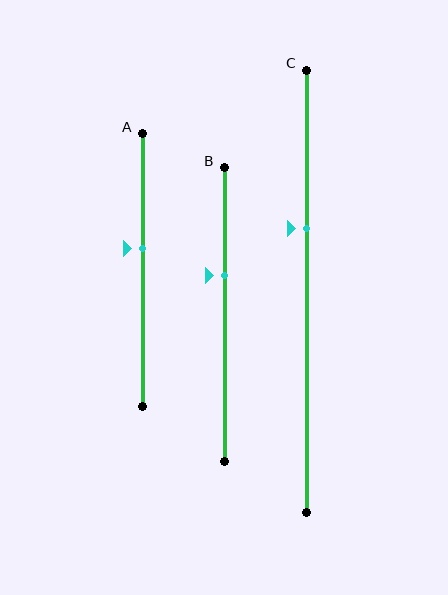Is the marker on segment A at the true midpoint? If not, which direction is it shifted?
No, the marker on segment A is shifted upward by about 8% of the segment length.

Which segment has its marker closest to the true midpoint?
Segment A has its marker closest to the true midpoint.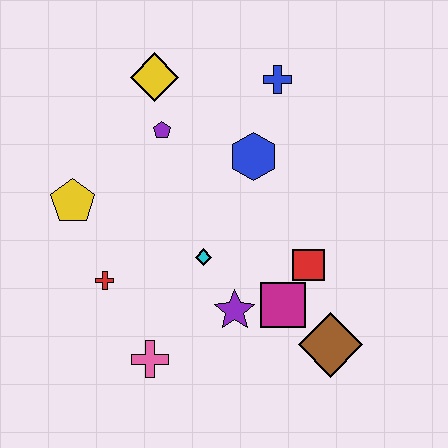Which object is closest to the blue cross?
The blue hexagon is closest to the blue cross.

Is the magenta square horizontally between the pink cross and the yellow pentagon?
No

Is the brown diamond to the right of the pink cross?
Yes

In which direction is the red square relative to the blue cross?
The red square is below the blue cross.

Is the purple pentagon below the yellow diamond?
Yes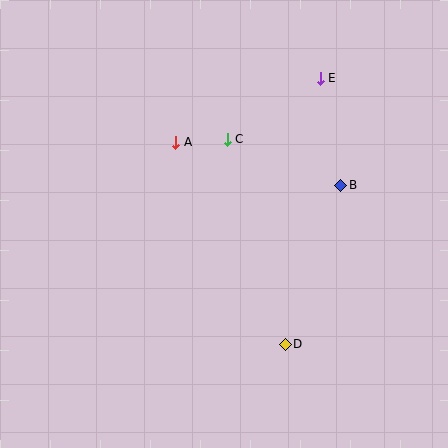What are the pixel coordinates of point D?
Point D is at (285, 344).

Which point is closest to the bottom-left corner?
Point D is closest to the bottom-left corner.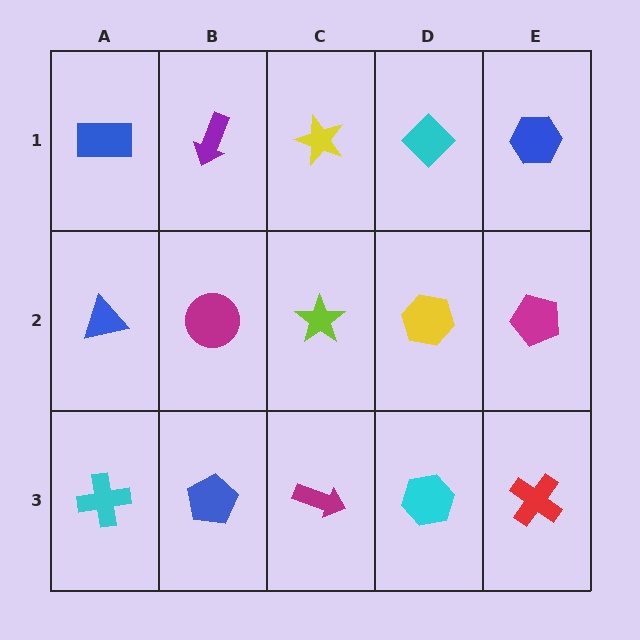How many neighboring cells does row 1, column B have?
3.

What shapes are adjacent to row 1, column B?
A magenta circle (row 2, column B), a blue rectangle (row 1, column A), a yellow star (row 1, column C).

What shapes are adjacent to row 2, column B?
A purple arrow (row 1, column B), a blue pentagon (row 3, column B), a blue triangle (row 2, column A), a lime star (row 2, column C).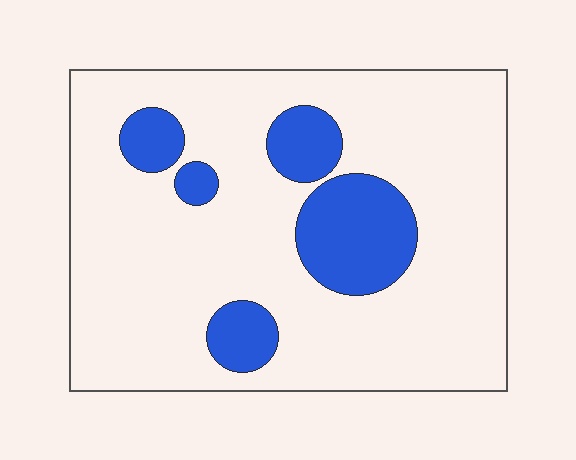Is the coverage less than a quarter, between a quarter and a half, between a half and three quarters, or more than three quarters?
Less than a quarter.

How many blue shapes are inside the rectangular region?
5.